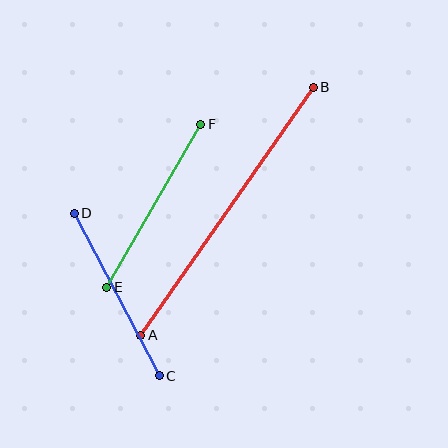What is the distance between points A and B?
The distance is approximately 302 pixels.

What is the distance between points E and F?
The distance is approximately 188 pixels.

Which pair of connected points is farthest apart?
Points A and B are farthest apart.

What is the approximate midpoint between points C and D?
The midpoint is at approximately (117, 294) pixels.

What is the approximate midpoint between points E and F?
The midpoint is at approximately (154, 206) pixels.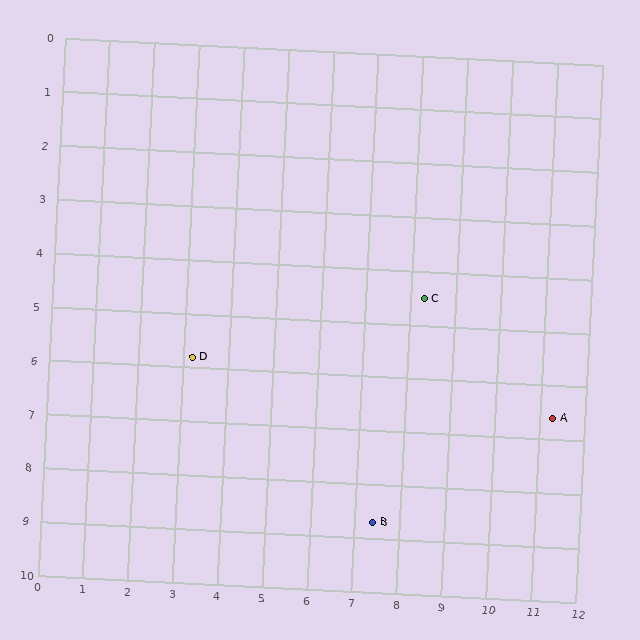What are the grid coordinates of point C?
Point C is at approximately (8.3, 4.5).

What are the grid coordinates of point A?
Point A is at approximately (11.3, 6.6).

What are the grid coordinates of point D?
Point D is at approximately (3.2, 5.8).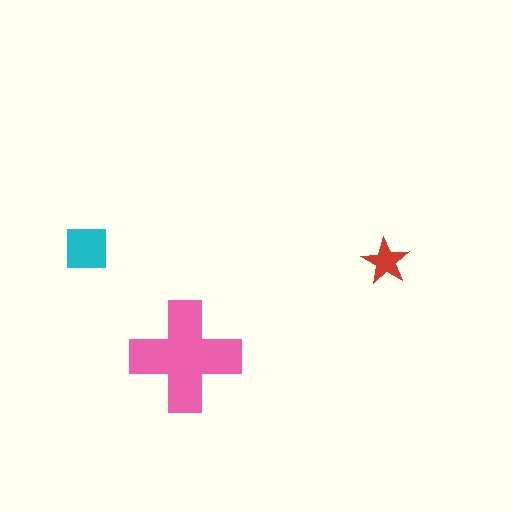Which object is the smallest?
The red star.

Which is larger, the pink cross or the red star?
The pink cross.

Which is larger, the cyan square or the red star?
The cyan square.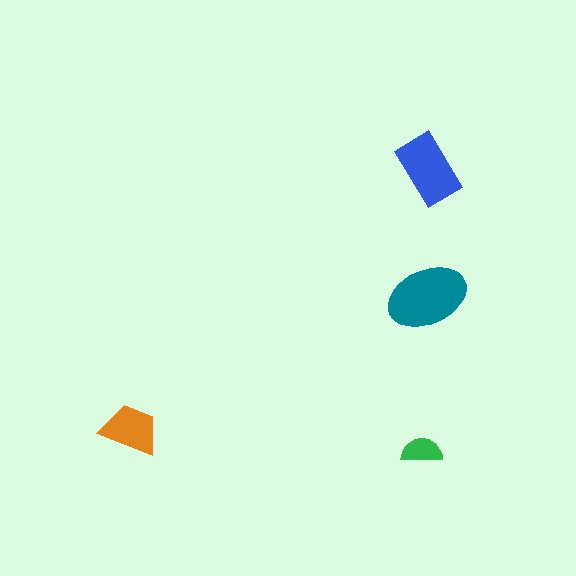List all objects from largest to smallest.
The teal ellipse, the blue rectangle, the orange trapezoid, the green semicircle.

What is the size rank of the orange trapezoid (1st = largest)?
3rd.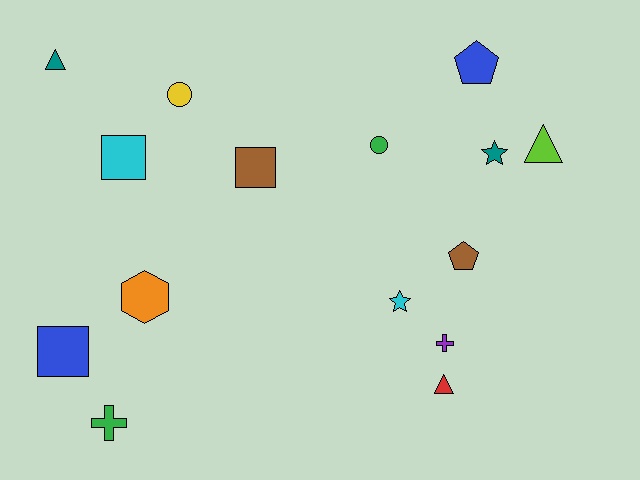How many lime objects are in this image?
There is 1 lime object.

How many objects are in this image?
There are 15 objects.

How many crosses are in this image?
There are 2 crosses.